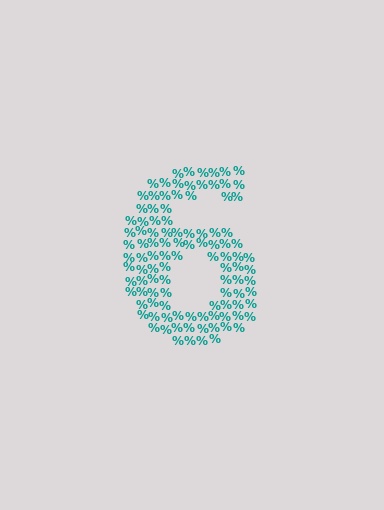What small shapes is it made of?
It is made of small percent signs.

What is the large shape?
The large shape is the digit 6.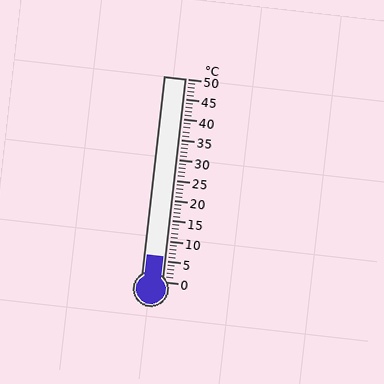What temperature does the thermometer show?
The thermometer shows approximately 6°C.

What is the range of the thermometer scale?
The thermometer scale ranges from 0°C to 50°C.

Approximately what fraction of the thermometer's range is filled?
The thermometer is filled to approximately 10% of its range.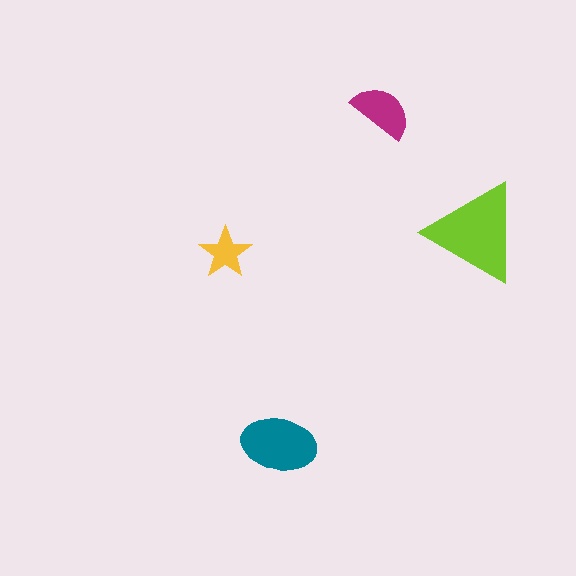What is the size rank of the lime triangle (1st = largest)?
1st.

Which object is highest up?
The magenta semicircle is topmost.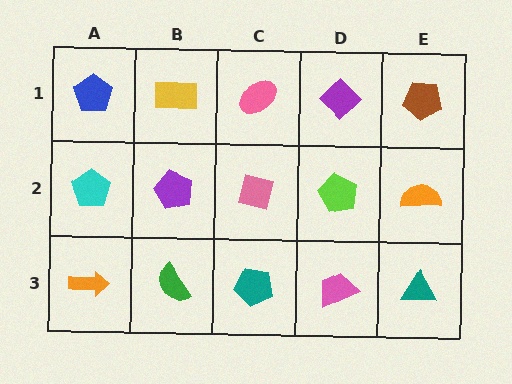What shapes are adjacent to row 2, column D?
A purple diamond (row 1, column D), a pink trapezoid (row 3, column D), a pink diamond (row 2, column C), an orange semicircle (row 2, column E).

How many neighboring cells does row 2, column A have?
3.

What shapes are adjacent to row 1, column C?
A pink diamond (row 2, column C), a yellow rectangle (row 1, column B), a purple diamond (row 1, column D).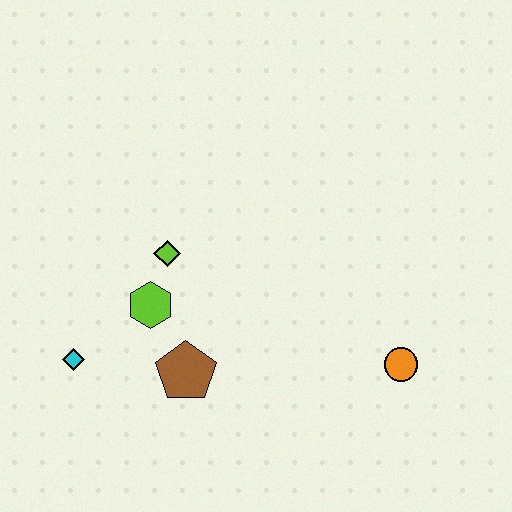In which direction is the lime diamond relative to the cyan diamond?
The lime diamond is above the cyan diamond.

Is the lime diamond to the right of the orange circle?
No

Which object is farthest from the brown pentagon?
The orange circle is farthest from the brown pentagon.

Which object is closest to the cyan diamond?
The lime hexagon is closest to the cyan diamond.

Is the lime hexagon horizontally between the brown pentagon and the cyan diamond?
Yes